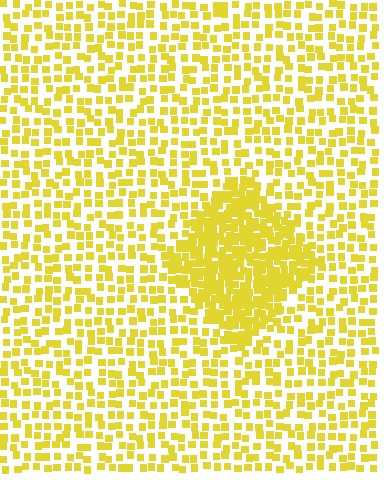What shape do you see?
I see a diamond.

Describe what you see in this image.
The image contains small yellow elements arranged at two different densities. A diamond-shaped region is visible where the elements are more densely packed than the surrounding area.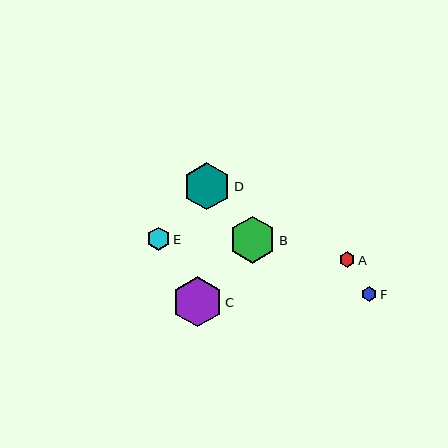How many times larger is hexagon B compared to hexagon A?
Hexagon B is approximately 3.0 times the size of hexagon A.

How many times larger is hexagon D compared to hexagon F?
Hexagon D is approximately 3.1 times the size of hexagon F.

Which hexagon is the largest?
Hexagon C is the largest with a size of approximately 50 pixels.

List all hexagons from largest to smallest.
From largest to smallest: C, D, B, E, A, F.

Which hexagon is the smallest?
Hexagon F is the smallest with a size of approximately 15 pixels.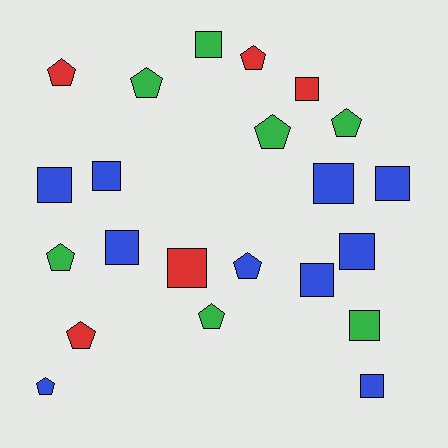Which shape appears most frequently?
Square, with 12 objects.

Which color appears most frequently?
Blue, with 10 objects.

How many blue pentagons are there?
There are 2 blue pentagons.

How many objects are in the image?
There are 22 objects.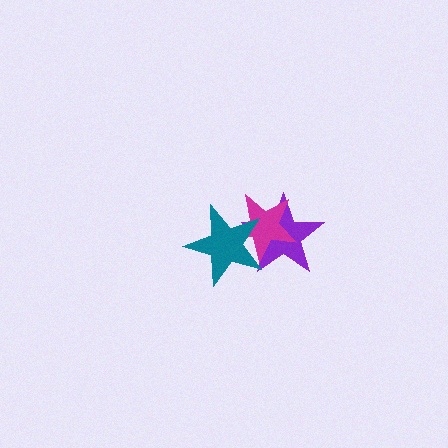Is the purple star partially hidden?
Yes, it is partially covered by another shape.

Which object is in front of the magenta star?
The teal star is in front of the magenta star.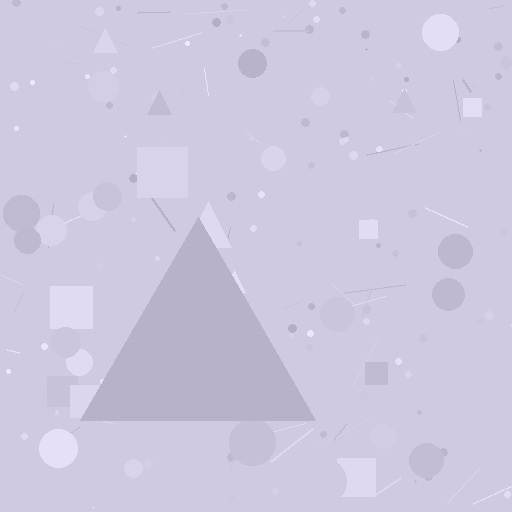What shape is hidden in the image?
A triangle is hidden in the image.